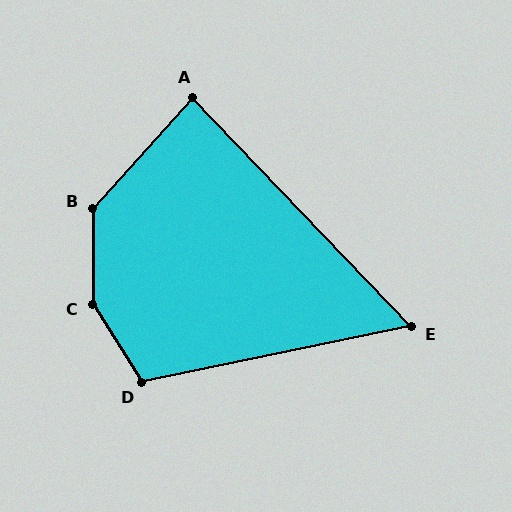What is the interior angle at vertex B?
Approximately 138 degrees (obtuse).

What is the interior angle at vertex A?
Approximately 86 degrees (approximately right).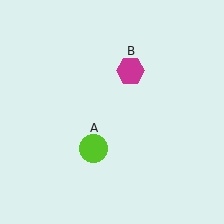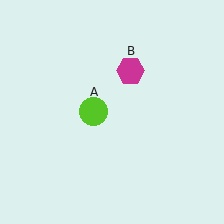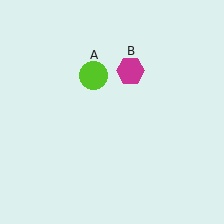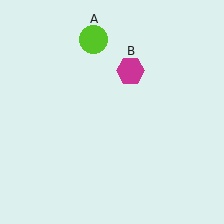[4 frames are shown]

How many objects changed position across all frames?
1 object changed position: lime circle (object A).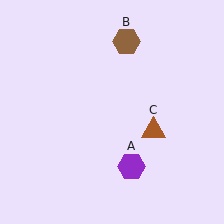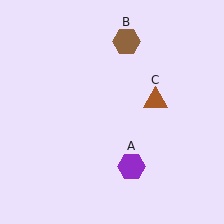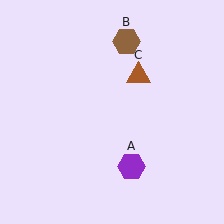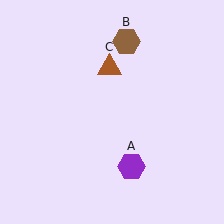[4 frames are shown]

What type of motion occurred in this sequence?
The brown triangle (object C) rotated counterclockwise around the center of the scene.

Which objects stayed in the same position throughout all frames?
Purple hexagon (object A) and brown hexagon (object B) remained stationary.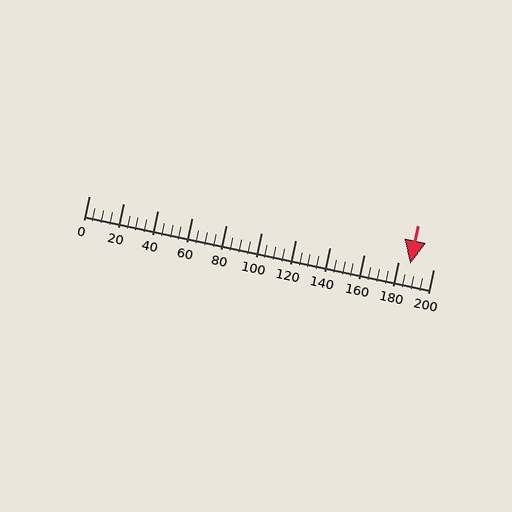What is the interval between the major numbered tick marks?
The major tick marks are spaced 20 units apart.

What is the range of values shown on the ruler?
The ruler shows values from 0 to 200.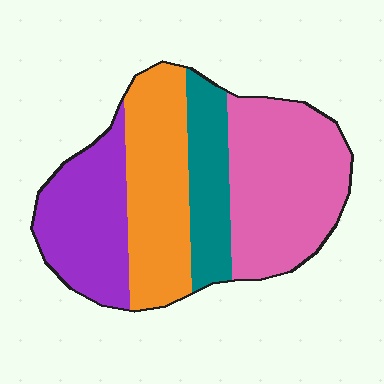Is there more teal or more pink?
Pink.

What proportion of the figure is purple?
Purple takes up about one quarter (1/4) of the figure.